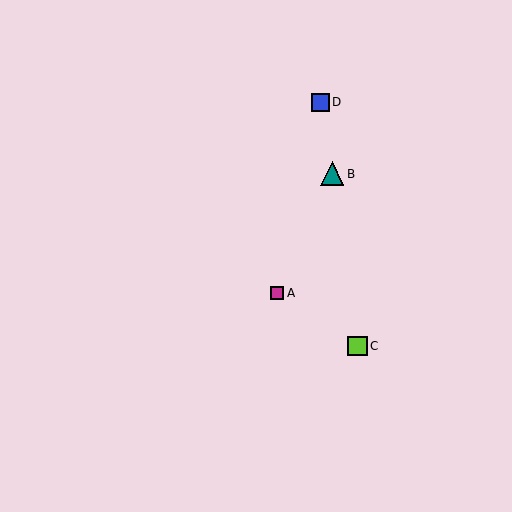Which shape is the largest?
The teal triangle (labeled B) is the largest.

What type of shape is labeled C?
Shape C is a lime square.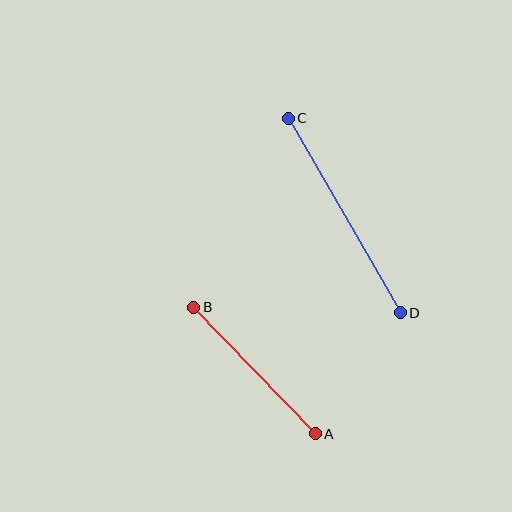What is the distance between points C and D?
The distance is approximately 224 pixels.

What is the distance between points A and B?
The distance is approximately 176 pixels.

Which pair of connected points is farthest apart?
Points C and D are farthest apart.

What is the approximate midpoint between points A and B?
The midpoint is at approximately (255, 371) pixels.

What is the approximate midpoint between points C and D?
The midpoint is at approximately (344, 215) pixels.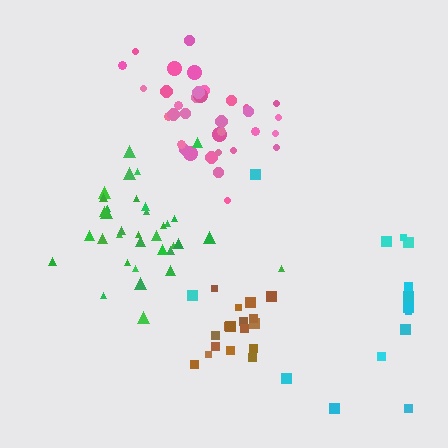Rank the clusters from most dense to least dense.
brown, green, pink, cyan.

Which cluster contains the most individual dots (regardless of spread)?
Green (35).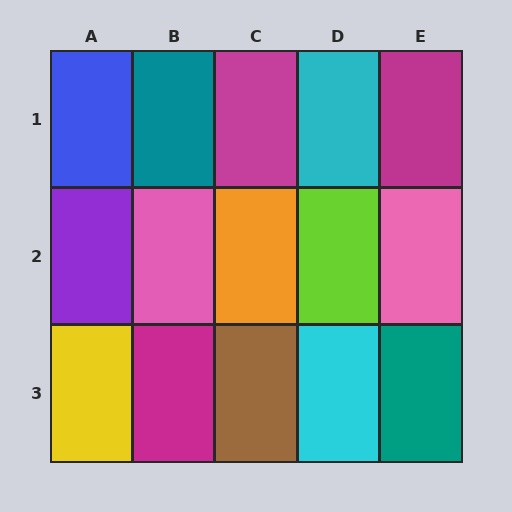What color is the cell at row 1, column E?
Magenta.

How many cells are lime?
1 cell is lime.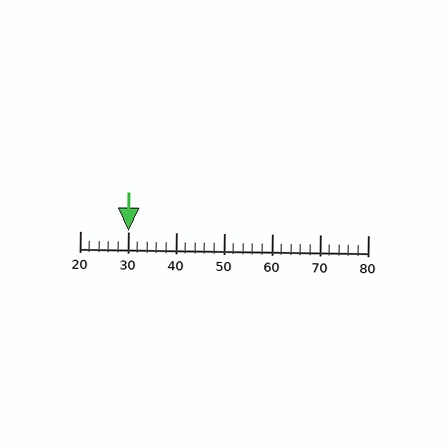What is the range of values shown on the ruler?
The ruler shows values from 20 to 80.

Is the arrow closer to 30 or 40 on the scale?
The arrow is closer to 30.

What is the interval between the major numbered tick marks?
The major tick marks are spaced 10 units apart.